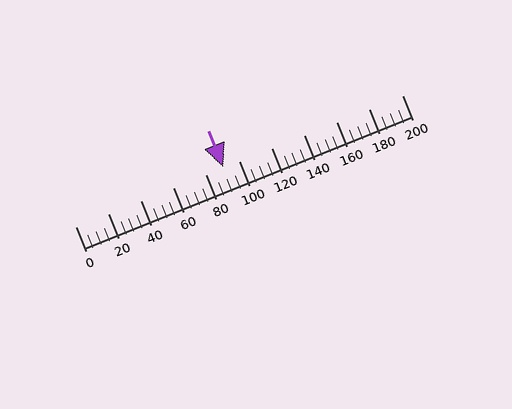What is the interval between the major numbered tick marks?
The major tick marks are spaced 20 units apart.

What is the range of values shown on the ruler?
The ruler shows values from 0 to 200.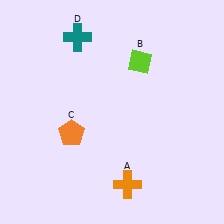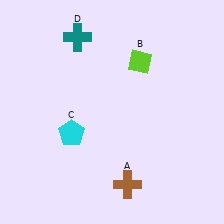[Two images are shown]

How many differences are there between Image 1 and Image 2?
There are 2 differences between the two images.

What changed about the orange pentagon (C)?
In Image 1, C is orange. In Image 2, it changed to cyan.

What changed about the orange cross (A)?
In Image 1, A is orange. In Image 2, it changed to brown.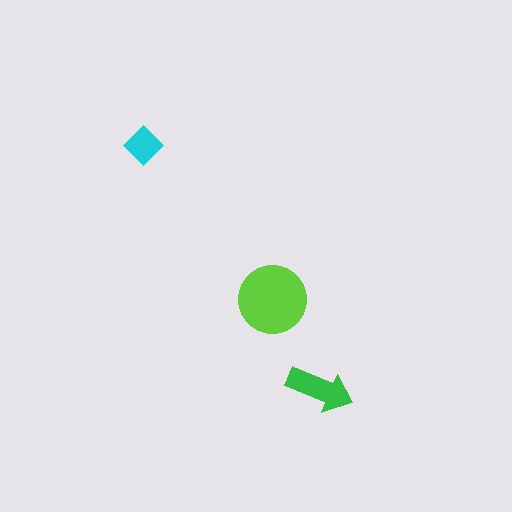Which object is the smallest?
The cyan diamond.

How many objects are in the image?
There are 3 objects in the image.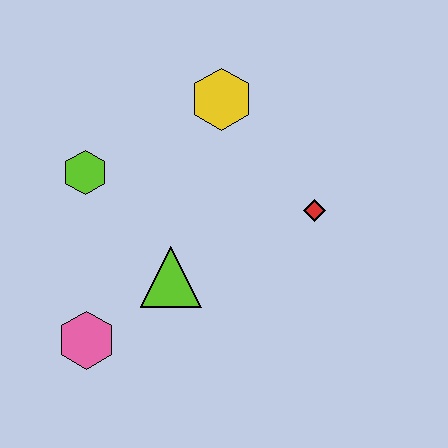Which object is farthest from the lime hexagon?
The red diamond is farthest from the lime hexagon.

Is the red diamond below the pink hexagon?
No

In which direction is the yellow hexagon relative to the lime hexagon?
The yellow hexagon is to the right of the lime hexagon.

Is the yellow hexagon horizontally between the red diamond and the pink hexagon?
Yes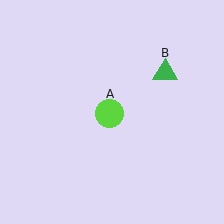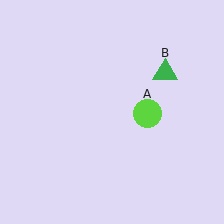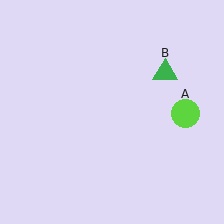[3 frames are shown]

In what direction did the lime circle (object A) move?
The lime circle (object A) moved right.